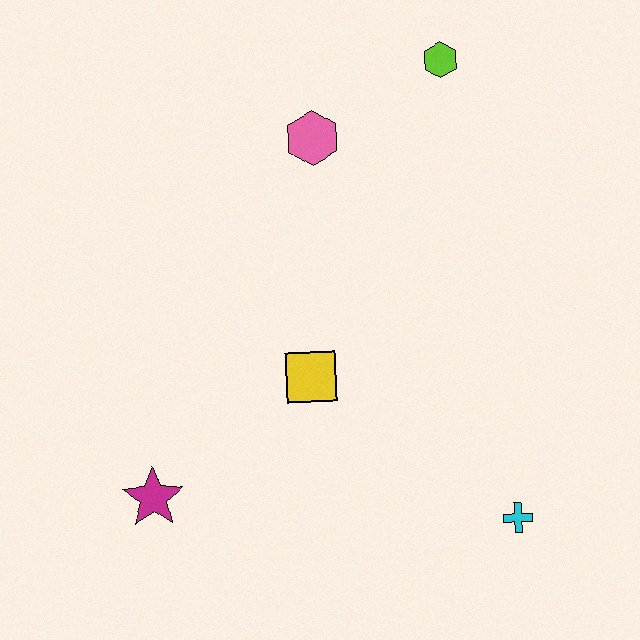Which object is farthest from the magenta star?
The lime hexagon is farthest from the magenta star.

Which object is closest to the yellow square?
The magenta star is closest to the yellow square.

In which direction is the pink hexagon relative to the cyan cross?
The pink hexagon is above the cyan cross.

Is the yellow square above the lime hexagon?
No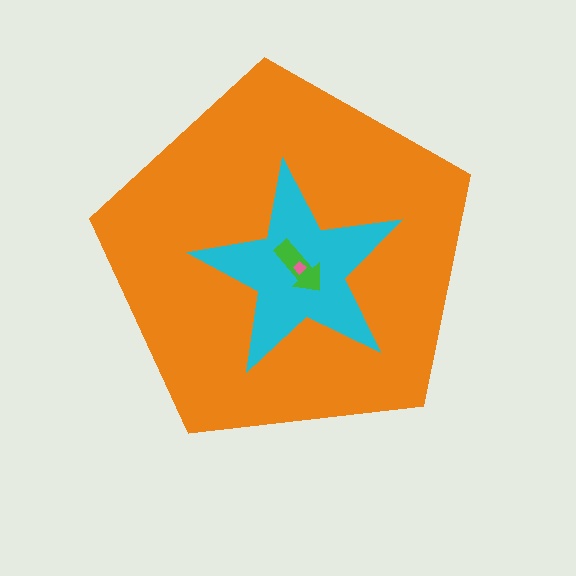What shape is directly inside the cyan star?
The green arrow.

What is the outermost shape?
The orange pentagon.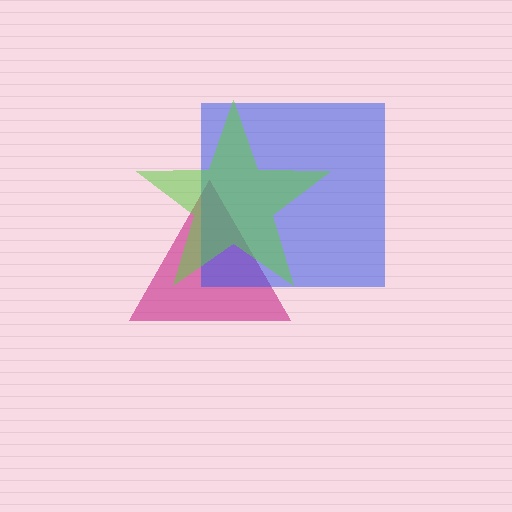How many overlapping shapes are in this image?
There are 3 overlapping shapes in the image.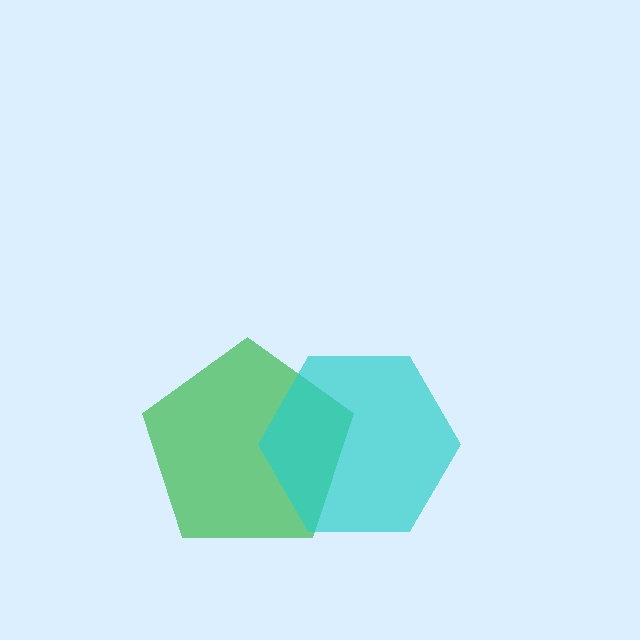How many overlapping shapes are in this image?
There are 2 overlapping shapes in the image.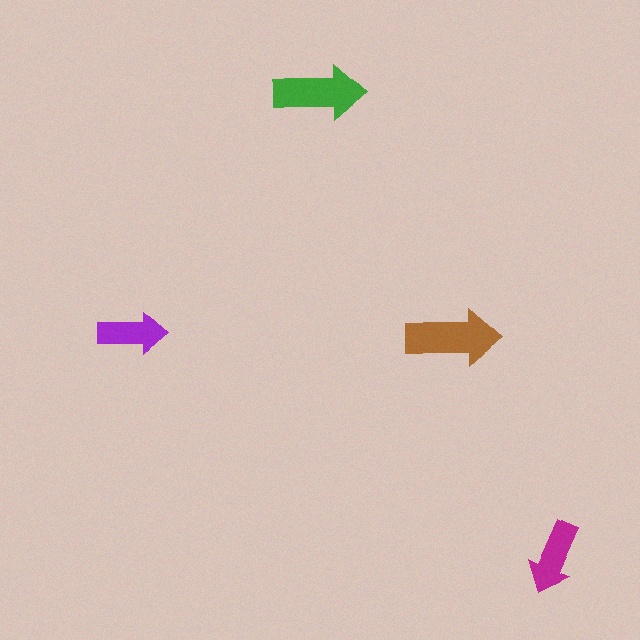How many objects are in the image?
There are 4 objects in the image.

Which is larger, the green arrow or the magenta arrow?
The green one.